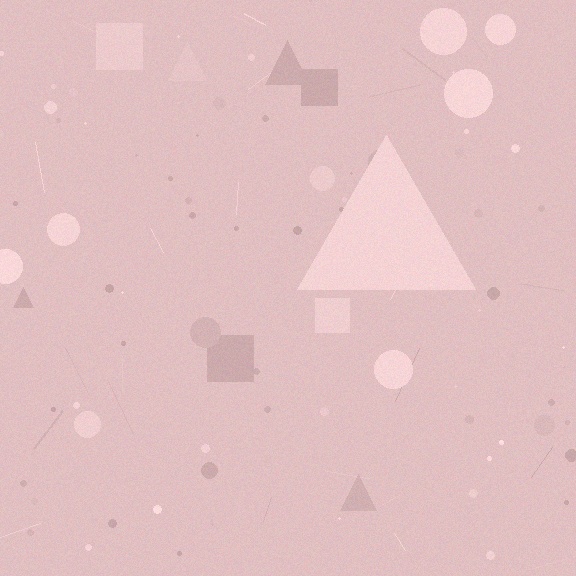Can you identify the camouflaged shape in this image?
The camouflaged shape is a triangle.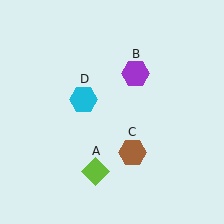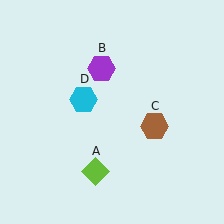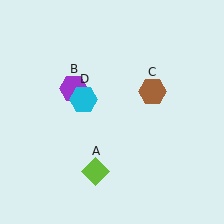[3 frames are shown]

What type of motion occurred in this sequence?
The purple hexagon (object B), brown hexagon (object C) rotated counterclockwise around the center of the scene.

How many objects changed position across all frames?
2 objects changed position: purple hexagon (object B), brown hexagon (object C).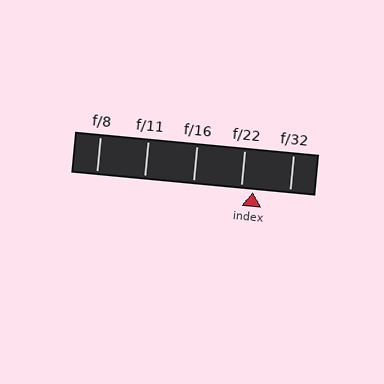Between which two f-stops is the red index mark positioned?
The index mark is between f/22 and f/32.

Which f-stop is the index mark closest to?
The index mark is closest to f/22.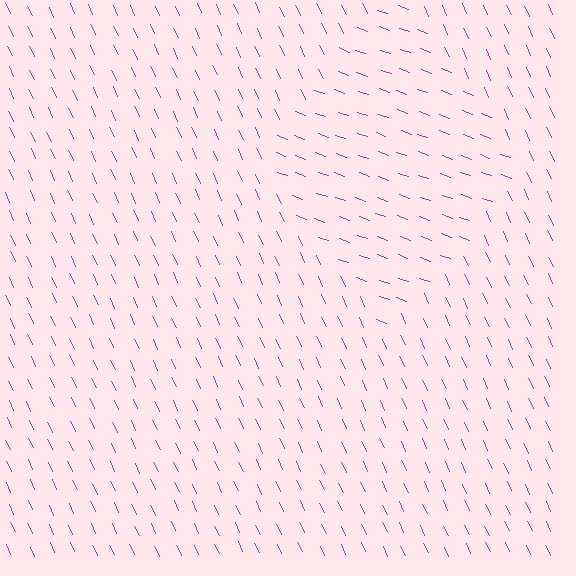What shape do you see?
I see a diamond.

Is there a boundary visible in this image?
Yes, there is a texture boundary formed by a change in line orientation.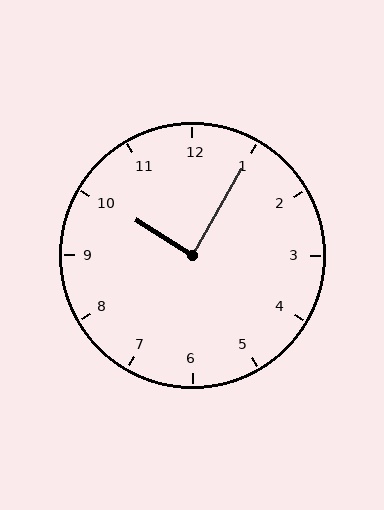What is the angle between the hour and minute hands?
Approximately 88 degrees.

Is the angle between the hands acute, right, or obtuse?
It is right.